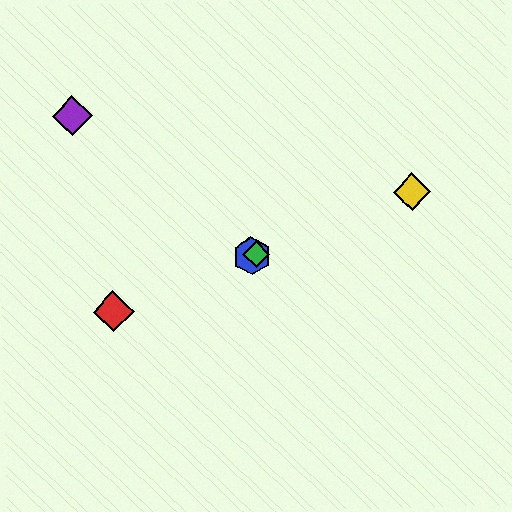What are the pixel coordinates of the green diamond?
The green diamond is at (256, 254).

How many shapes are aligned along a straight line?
4 shapes (the red diamond, the blue hexagon, the green diamond, the yellow diamond) are aligned along a straight line.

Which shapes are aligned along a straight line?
The red diamond, the blue hexagon, the green diamond, the yellow diamond are aligned along a straight line.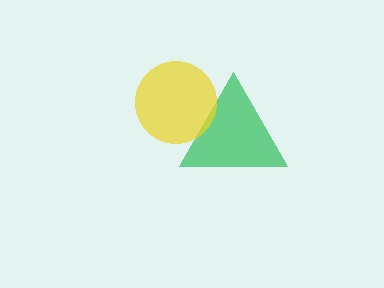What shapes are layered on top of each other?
The layered shapes are: a green triangle, a yellow circle.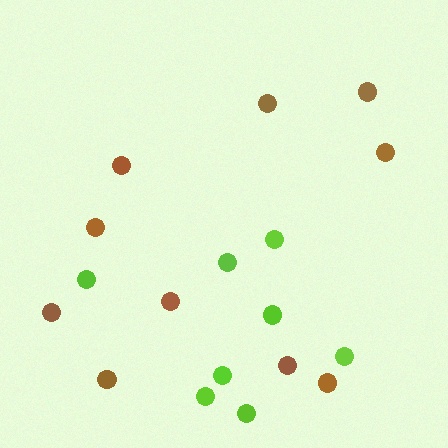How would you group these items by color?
There are 2 groups: one group of lime circles (8) and one group of brown circles (10).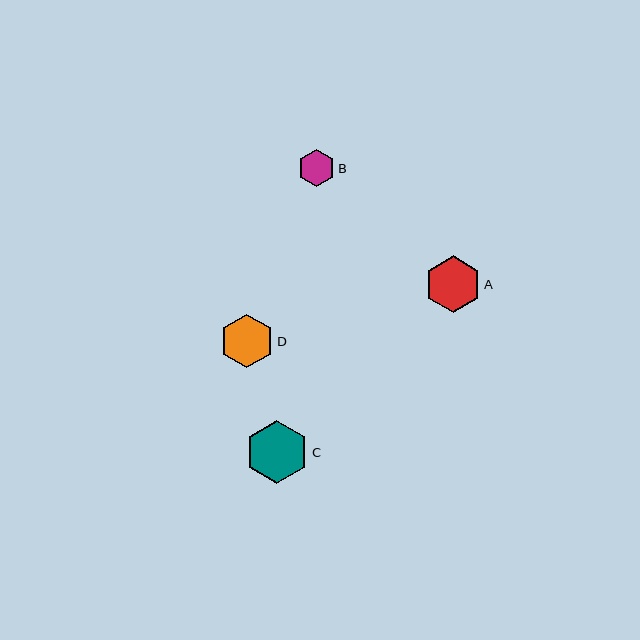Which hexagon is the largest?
Hexagon C is the largest with a size of approximately 64 pixels.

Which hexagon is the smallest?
Hexagon B is the smallest with a size of approximately 37 pixels.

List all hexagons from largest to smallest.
From largest to smallest: C, A, D, B.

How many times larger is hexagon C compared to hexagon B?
Hexagon C is approximately 1.7 times the size of hexagon B.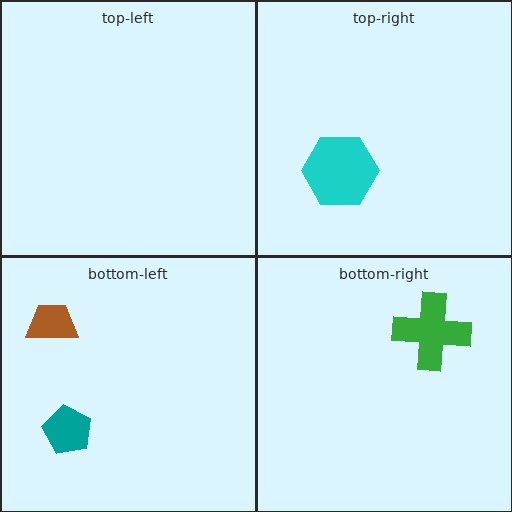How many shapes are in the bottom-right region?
1.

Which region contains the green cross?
The bottom-right region.